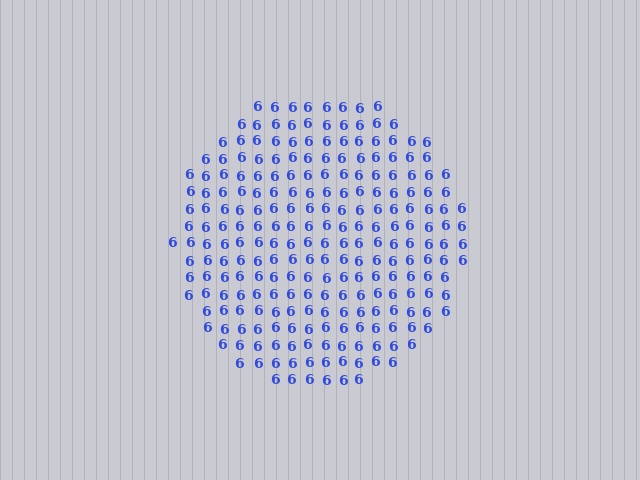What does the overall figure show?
The overall figure shows a circle.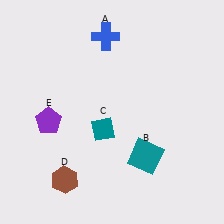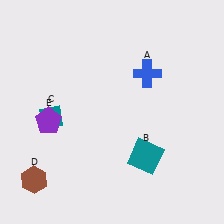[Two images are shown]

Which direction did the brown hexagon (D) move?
The brown hexagon (D) moved left.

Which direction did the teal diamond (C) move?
The teal diamond (C) moved left.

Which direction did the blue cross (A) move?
The blue cross (A) moved right.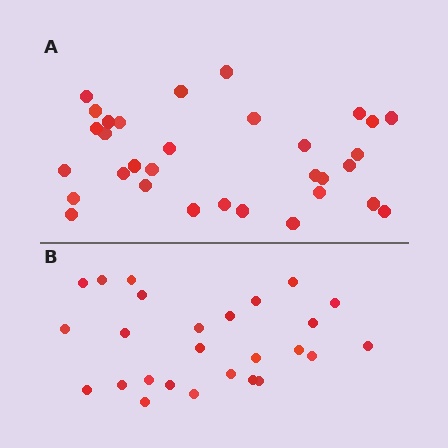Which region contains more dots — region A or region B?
Region A (the top region) has more dots.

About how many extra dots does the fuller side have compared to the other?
Region A has about 6 more dots than region B.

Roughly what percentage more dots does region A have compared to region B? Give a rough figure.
About 25% more.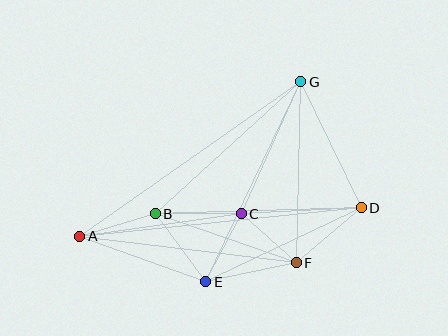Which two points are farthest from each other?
Points A and D are farthest from each other.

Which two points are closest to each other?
Points C and F are closest to each other.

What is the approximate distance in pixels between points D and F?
The distance between D and F is approximately 85 pixels.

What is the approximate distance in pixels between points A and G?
The distance between A and G is approximately 270 pixels.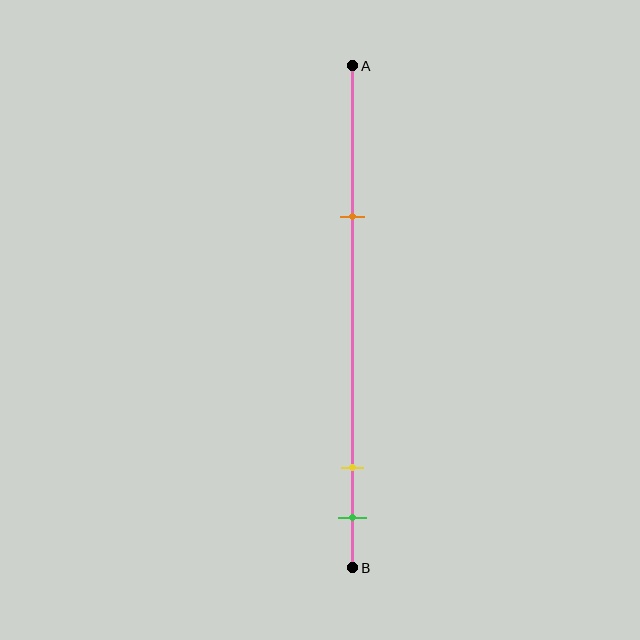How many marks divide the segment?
There are 3 marks dividing the segment.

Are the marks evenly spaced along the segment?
No, the marks are not evenly spaced.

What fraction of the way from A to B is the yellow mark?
The yellow mark is approximately 80% (0.8) of the way from A to B.